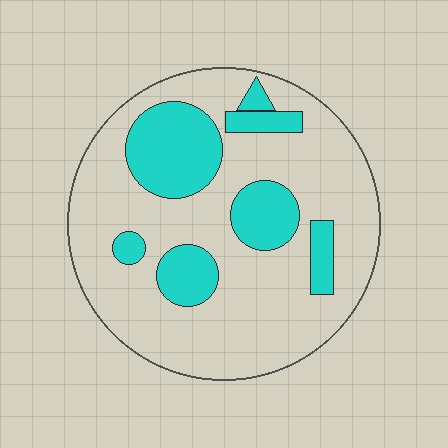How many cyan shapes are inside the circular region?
7.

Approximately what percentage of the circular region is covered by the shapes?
Approximately 25%.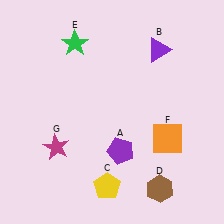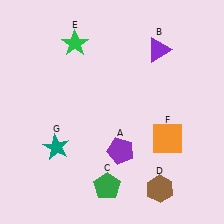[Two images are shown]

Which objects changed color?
C changed from yellow to green. G changed from magenta to teal.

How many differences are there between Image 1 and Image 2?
There are 2 differences between the two images.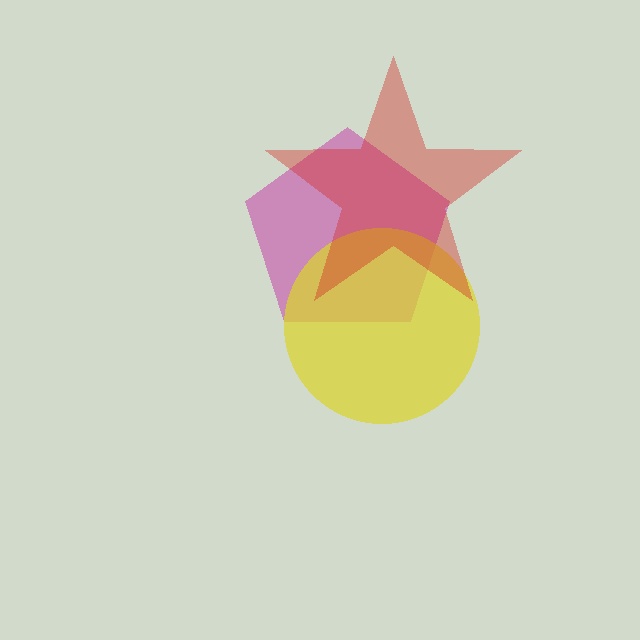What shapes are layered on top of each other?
The layered shapes are: a magenta pentagon, a yellow circle, a red star.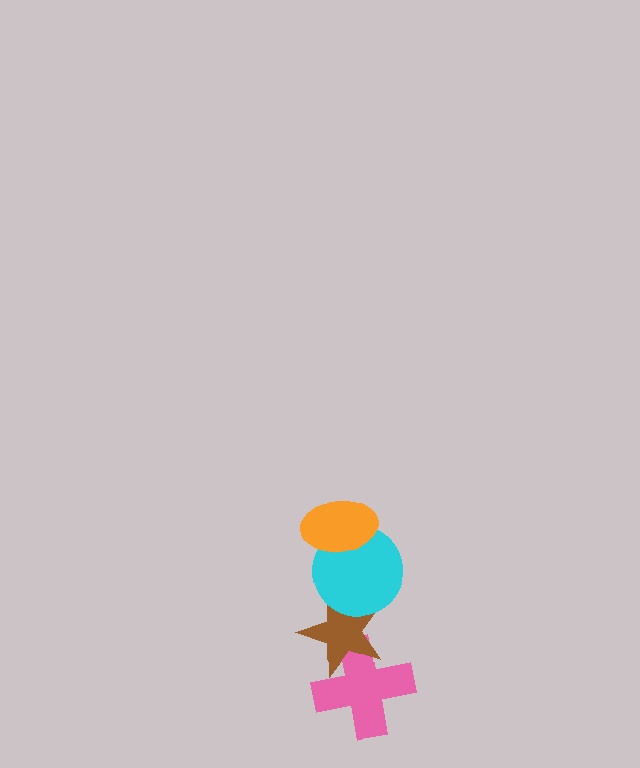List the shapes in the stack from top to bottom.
From top to bottom: the orange ellipse, the cyan circle, the brown star, the pink cross.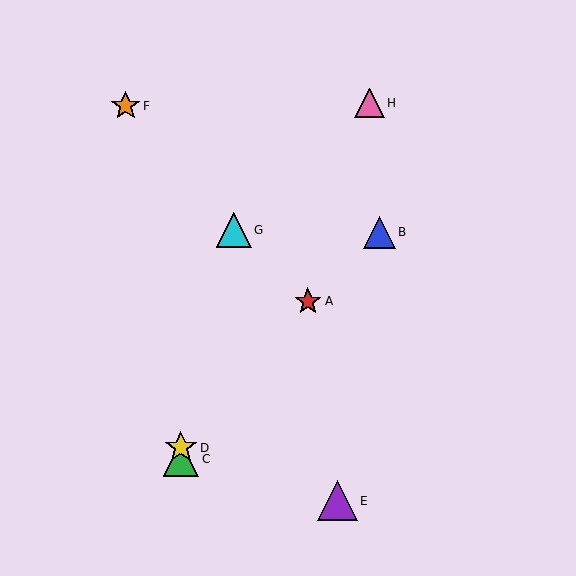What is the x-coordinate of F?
Object F is at x≈126.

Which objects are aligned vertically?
Objects C, D are aligned vertically.